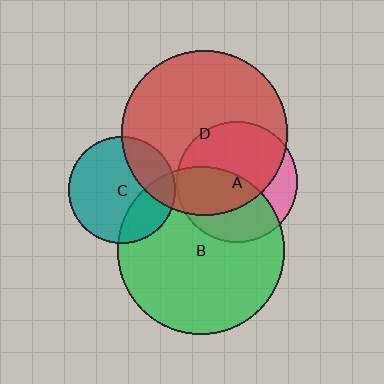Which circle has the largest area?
Circle B (green).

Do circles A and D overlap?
Yes.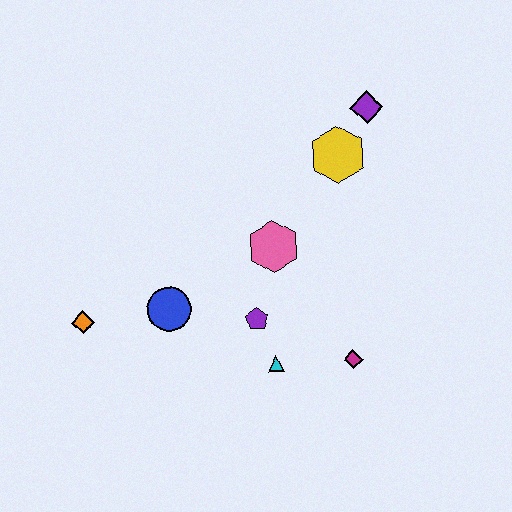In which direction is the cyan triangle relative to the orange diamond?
The cyan triangle is to the right of the orange diamond.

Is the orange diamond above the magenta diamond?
Yes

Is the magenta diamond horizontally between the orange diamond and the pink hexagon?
No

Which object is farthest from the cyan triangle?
The purple diamond is farthest from the cyan triangle.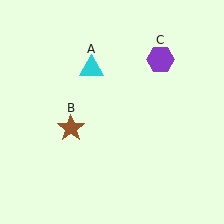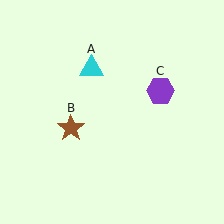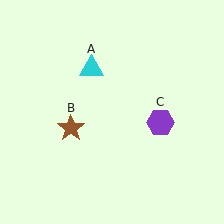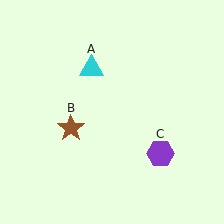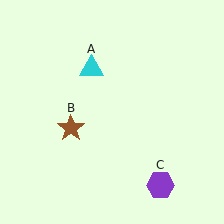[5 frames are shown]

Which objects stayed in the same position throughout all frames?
Cyan triangle (object A) and brown star (object B) remained stationary.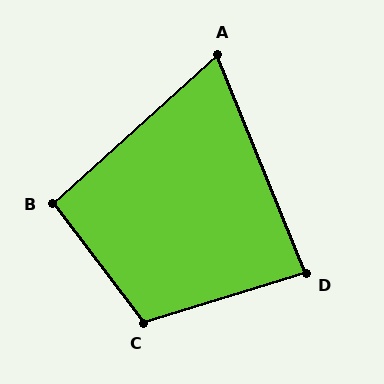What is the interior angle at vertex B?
Approximately 95 degrees (approximately right).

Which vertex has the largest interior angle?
C, at approximately 110 degrees.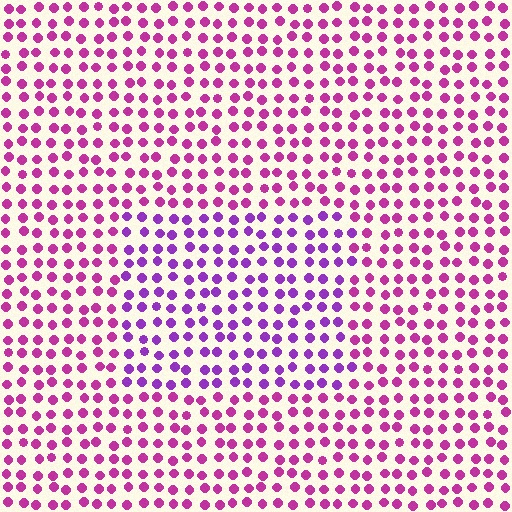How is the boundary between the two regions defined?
The boundary is defined purely by a slight shift in hue (about 33 degrees). Spacing, size, and orientation are identical on both sides.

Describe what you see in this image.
The image is filled with small magenta elements in a uniform arrangement. A rectangle-shaped region is visible where the elements are tinted to a slightly different hue, forming a subtle color boundary.